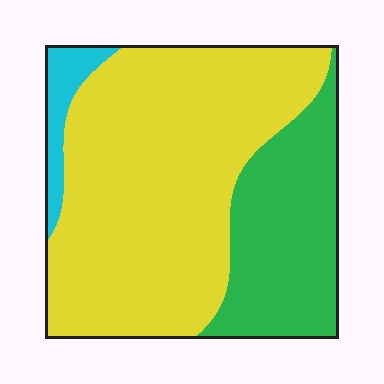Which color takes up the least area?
Cyan, at roughly 5%.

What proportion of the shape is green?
Green takes up about one quarter (1/4) of the shape.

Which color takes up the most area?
Yellow, at roughly 65%.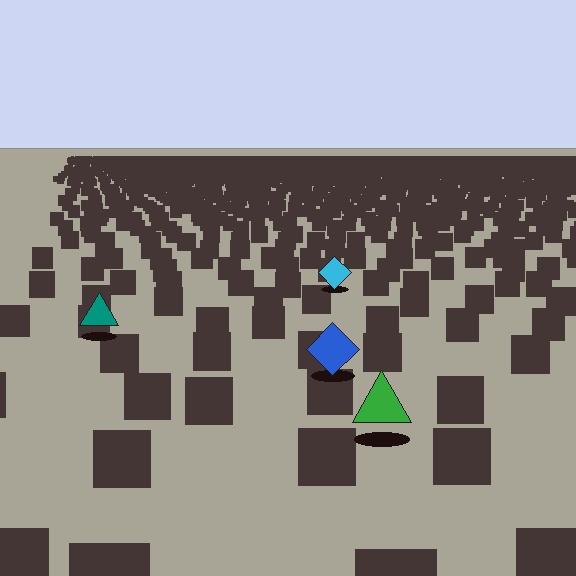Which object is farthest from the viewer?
The cyan diamond is farthest from the viewer. It appears smaller and the ground texture around it is denser.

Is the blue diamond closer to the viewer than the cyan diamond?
Yes. The blue diamond is closer — you can tell from the texture gradient: the ground texture is coarser near it.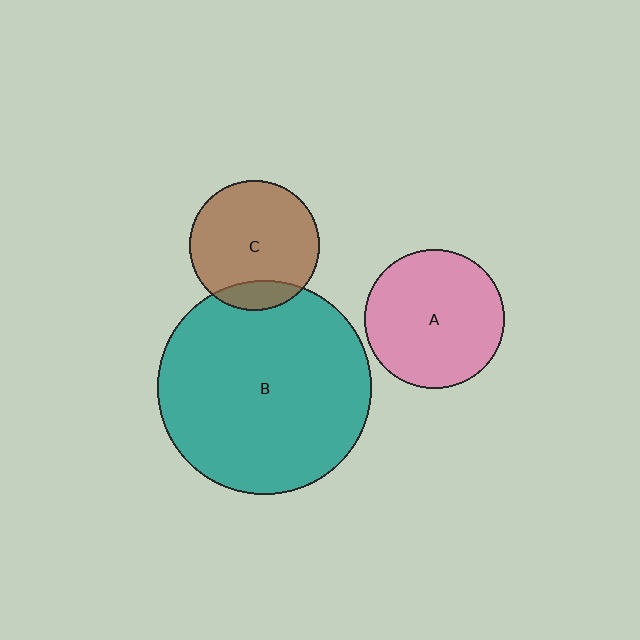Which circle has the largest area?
Circle B (teal).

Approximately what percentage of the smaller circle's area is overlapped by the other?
Approximately 15%.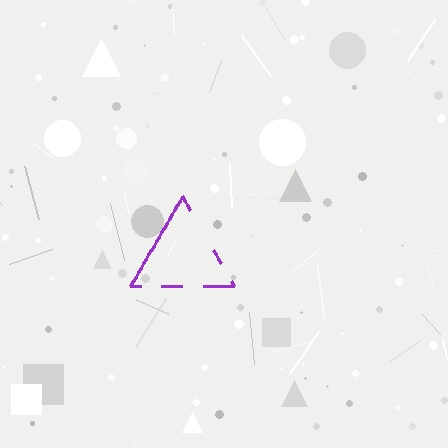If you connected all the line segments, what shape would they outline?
They would outline a triangle.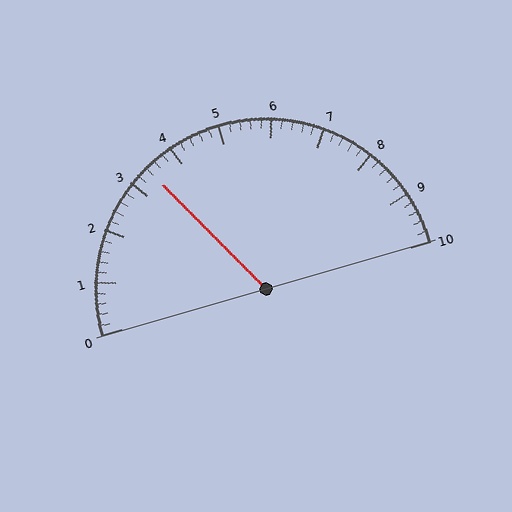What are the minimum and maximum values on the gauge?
The gauge ranges from 0 to 10.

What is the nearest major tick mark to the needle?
The nearest major tick mark is 3.